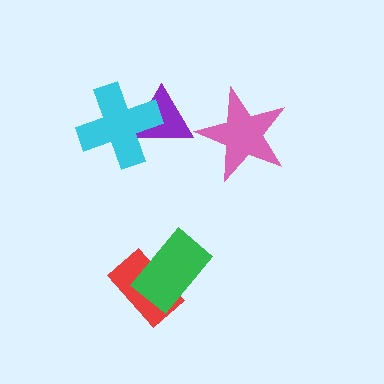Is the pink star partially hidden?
No, no other shape covers it.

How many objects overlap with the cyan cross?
1 object overlaps with the cyan cross.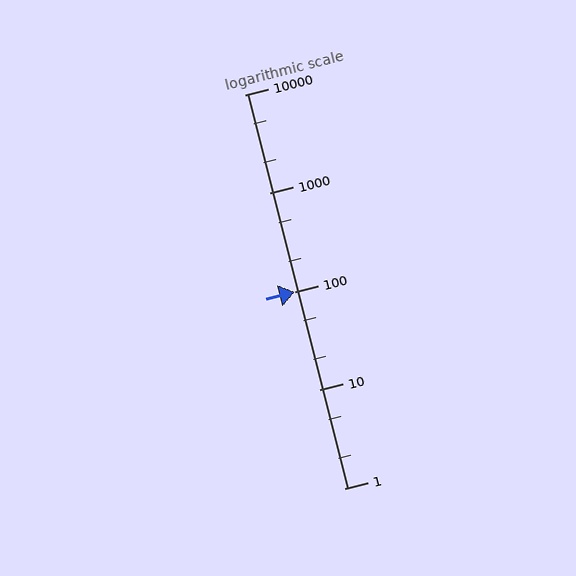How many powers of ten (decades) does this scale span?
The scale spans 4 decades, from 1 to 10000.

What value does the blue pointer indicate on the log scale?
The pointer indicates approximately 98.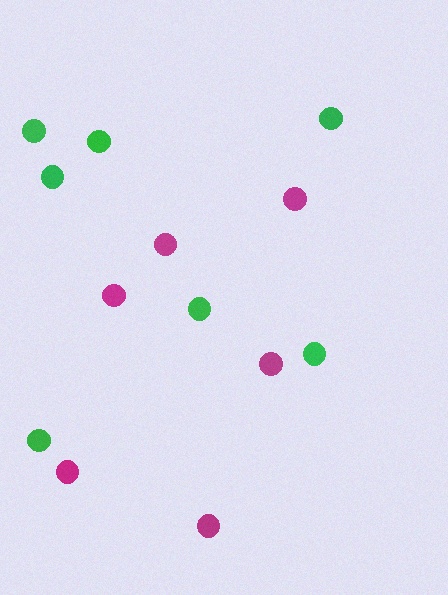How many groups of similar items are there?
There are 2 groups: one group of magenta circles (6) and one group of green circles (7).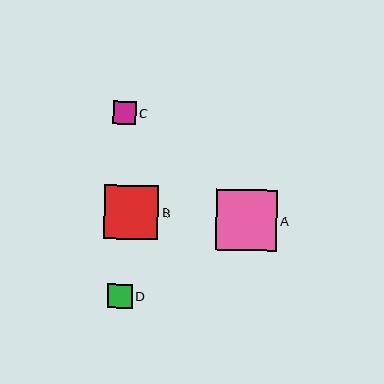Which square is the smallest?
Square C is the smallest with a size of approximately 23 pixels.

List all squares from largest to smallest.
From largest to smallest: A, B, D, C.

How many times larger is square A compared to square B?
Square A is approximately 1.1 times the size of square B.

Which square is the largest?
Square A is the largest with a size of approximately 61 pixels.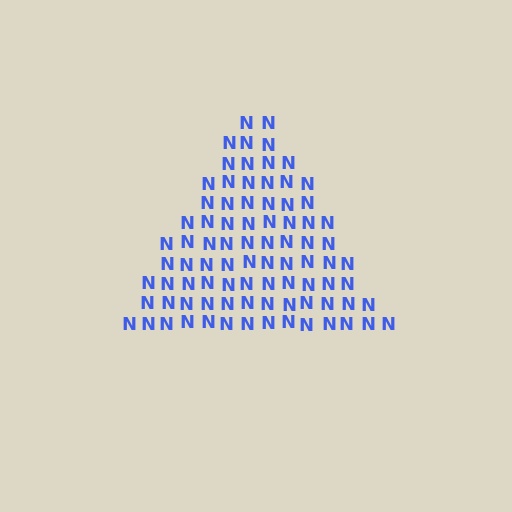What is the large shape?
The large shape is a triangle.